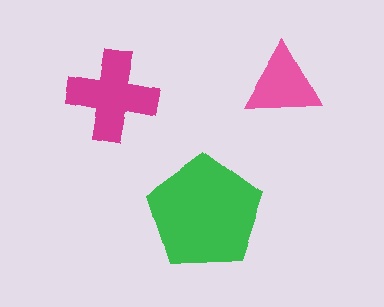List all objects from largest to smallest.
The green pentagon, the magenta cross, the pink triangle.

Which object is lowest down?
The green pentagon is bottommost.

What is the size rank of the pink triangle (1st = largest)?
3rd.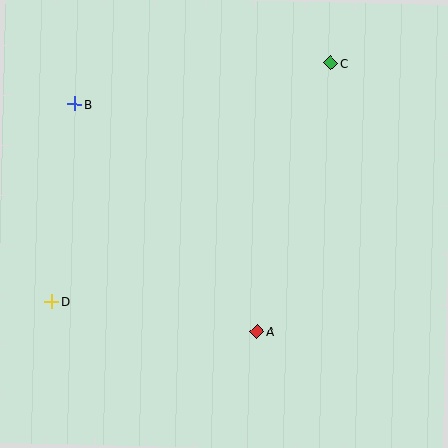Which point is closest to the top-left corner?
Point B is closest to the top-left corner.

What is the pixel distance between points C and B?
The distance between C and B is 260 pixels.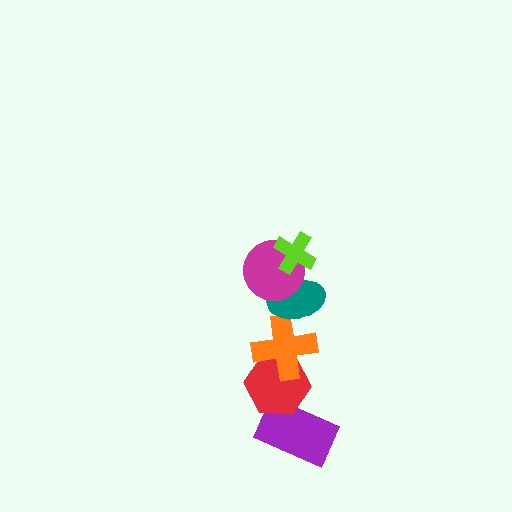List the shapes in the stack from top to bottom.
From top to bottom: the lime cross, the magenta circle, the teal ellipse, the orange cross, the red hexagon, the purple rectangle.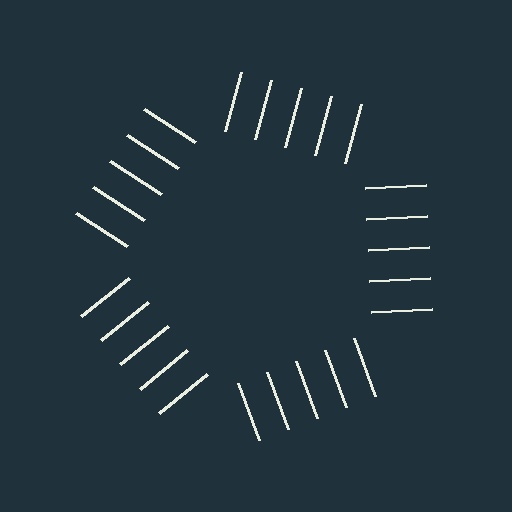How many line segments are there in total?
25 — 5 along each of the 5 edges.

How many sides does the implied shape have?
5 sides — the line-ends trace a pentagon.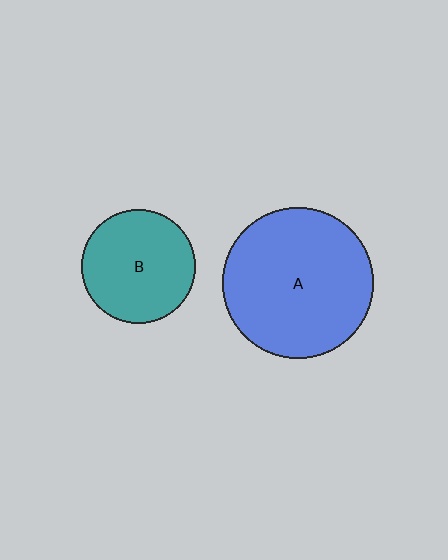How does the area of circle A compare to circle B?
Approximately 1.8 times.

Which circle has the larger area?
Circle A (blue).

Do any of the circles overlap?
No, none of the circles overlap.